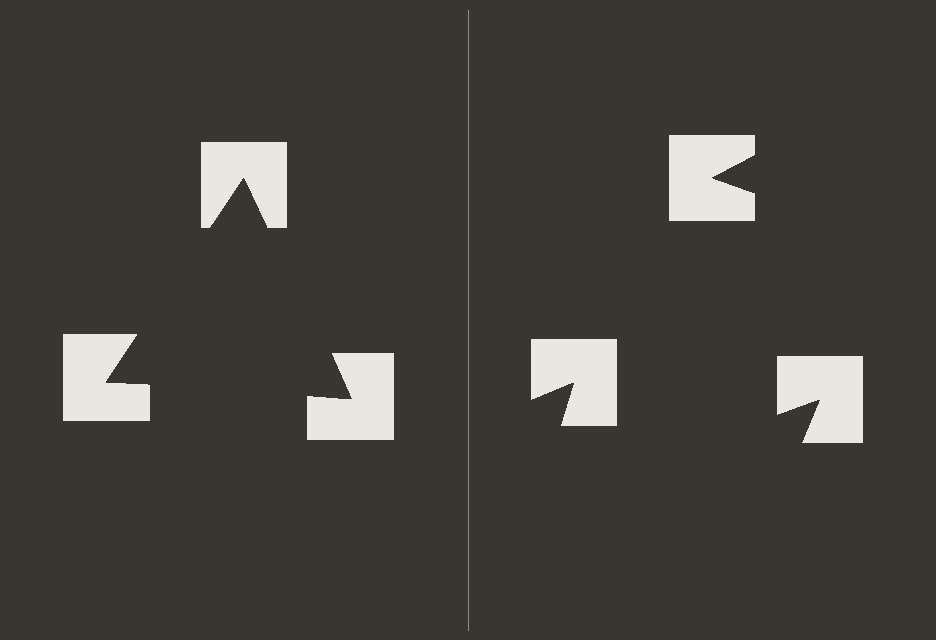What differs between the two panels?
The notched squares are positioned identically on both sides; only the wedge orientations differ. On the left they align to a triangle; on the right they are misaligned.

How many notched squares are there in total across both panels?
6 — 3 on each side.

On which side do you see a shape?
An illusory triangle appears on the left side. On the right side the wedge cuts are rotated, so no coherent shape forms.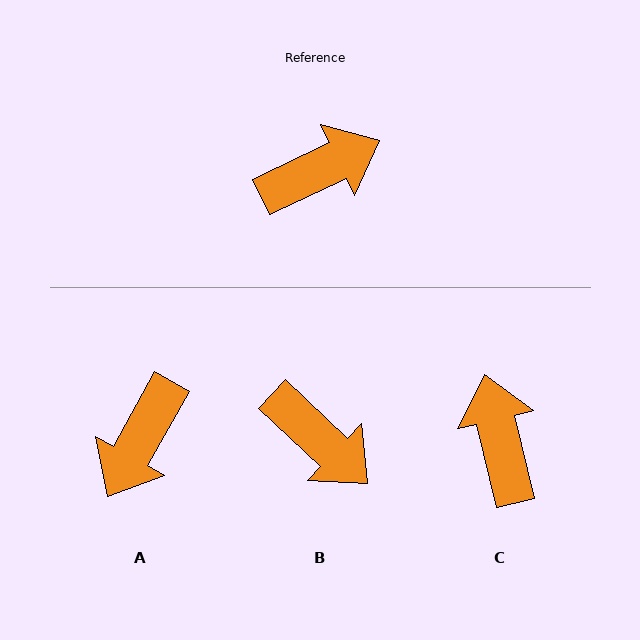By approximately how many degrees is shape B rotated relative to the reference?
Approximately 69 degrees clockwise.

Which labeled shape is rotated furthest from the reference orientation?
A, about 145 degrees away.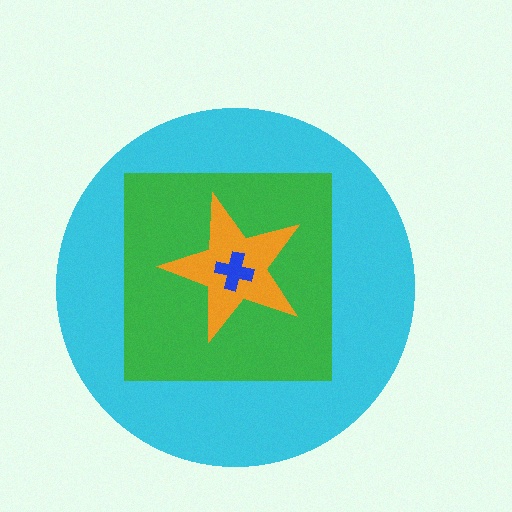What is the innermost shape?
The blue cross.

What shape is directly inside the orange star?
The blue cross.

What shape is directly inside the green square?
The orange star.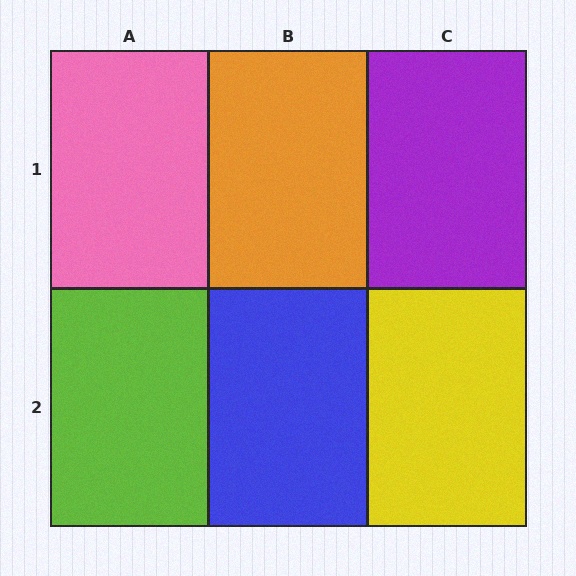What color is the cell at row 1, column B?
Orange.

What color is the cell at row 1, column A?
Pink.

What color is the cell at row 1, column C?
Purple.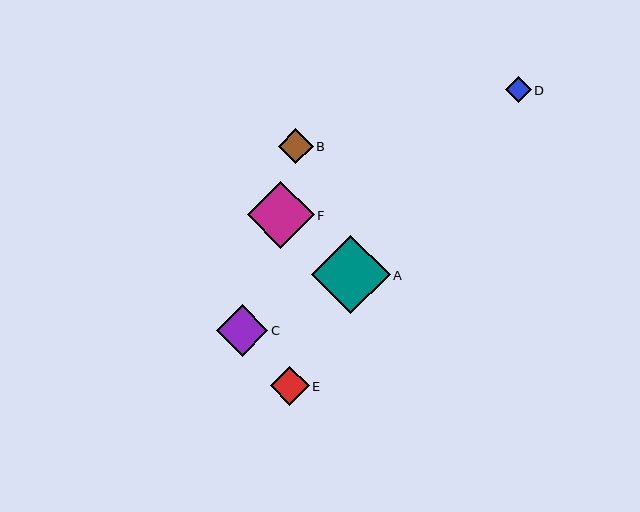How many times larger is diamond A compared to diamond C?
Diamond A is approximately 1.5 times the size of diamond C.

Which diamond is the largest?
Diamond A is the largest with a size of approximately 79 pixels.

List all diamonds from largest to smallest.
From largest to smallest: A, F, C, E, B, D.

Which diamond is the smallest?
Diamond D is the smallest with a size of approximately 26 pixels.